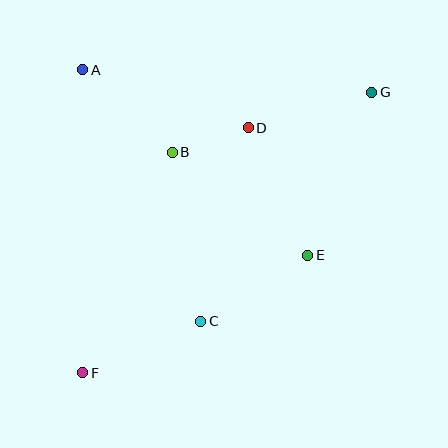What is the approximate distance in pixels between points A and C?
The distance between A and C is approximately 278 pixels.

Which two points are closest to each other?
Points B and D are closest to each other.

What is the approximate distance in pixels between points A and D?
The distance between A and D is approximately 175 pixels.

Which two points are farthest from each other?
Points F and G are farthest from each other.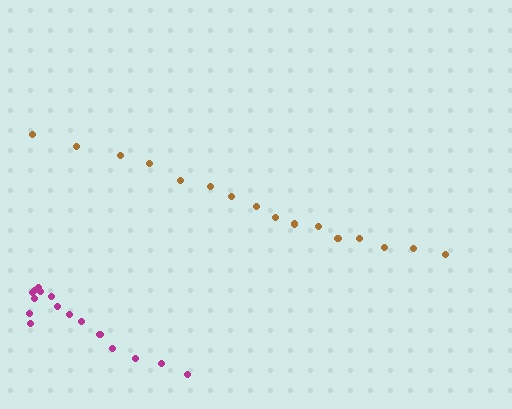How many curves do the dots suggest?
There are 2 distinct paths.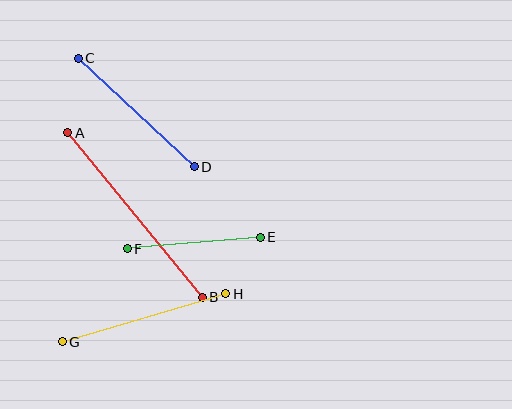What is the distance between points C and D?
The distance is approximately 159 pixels.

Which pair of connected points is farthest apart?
Points A and B are farthest apart.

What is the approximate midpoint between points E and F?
The midpoint is at approximately (194, 243) pixels.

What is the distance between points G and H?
The distance is approximately 170 pixels.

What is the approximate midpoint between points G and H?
The midpoint is at approximately (144, 318) pixels.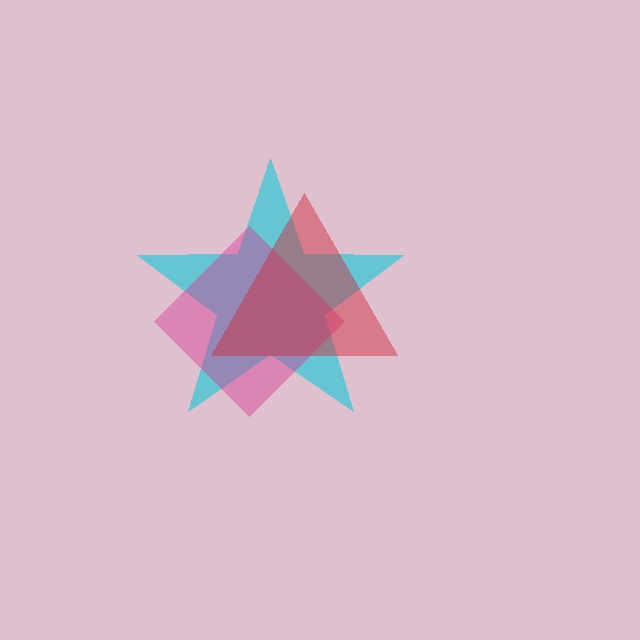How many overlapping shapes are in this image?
There are 3 overlapping shapes in the image.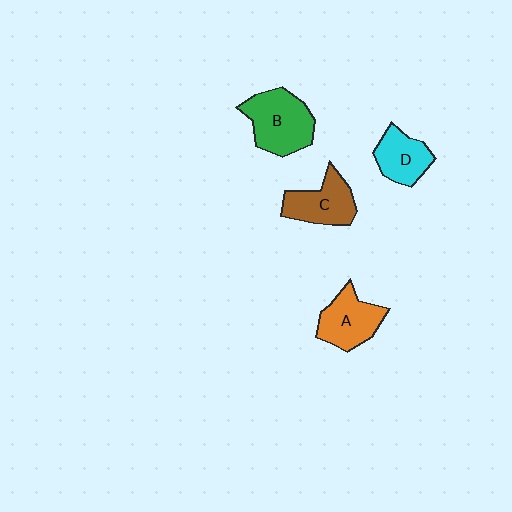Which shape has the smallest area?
Shape D (cyan).